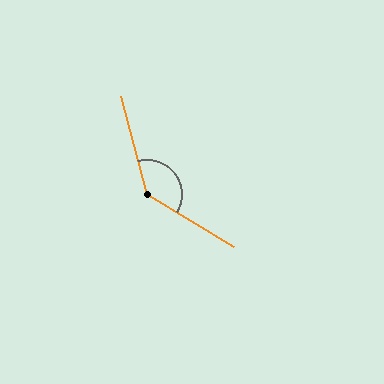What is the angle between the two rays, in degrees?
Approximately 135 degrees.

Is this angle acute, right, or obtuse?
It is obtuse.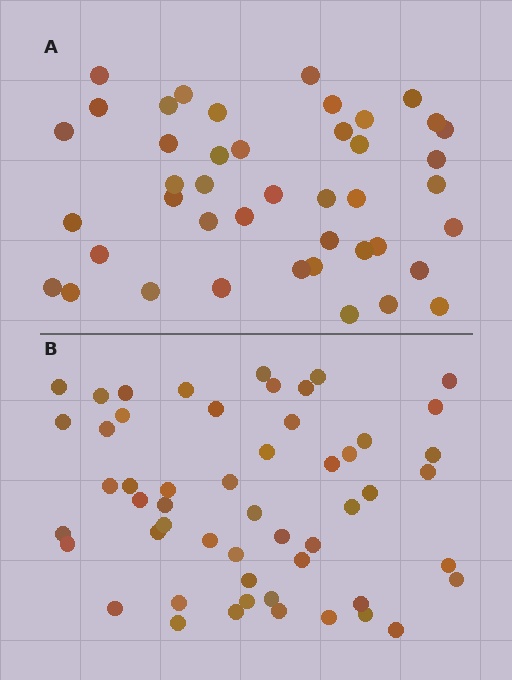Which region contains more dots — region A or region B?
Region B (the bottom region) has more dots.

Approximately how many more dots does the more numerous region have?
Region B has roughly 10 or so more dots than region A.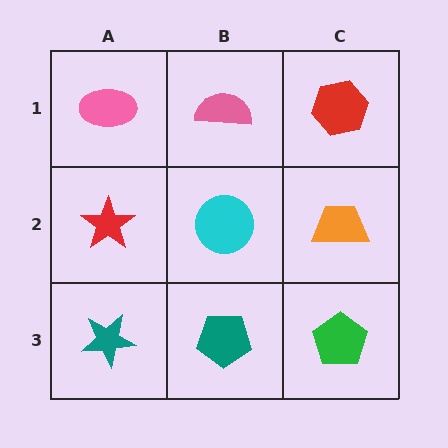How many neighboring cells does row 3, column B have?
3.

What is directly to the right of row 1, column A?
A pink semicircle.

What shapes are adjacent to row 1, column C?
An orange trapezoid (row 2, column C), a pink semicircle (row 1, column B).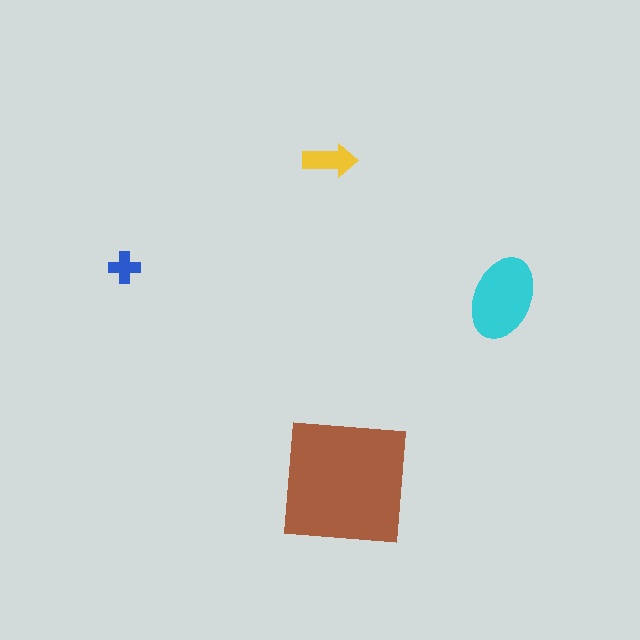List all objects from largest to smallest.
The brown square, the cyan ellipse, the yellow arrow, the blue cross.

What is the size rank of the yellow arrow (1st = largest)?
3rd.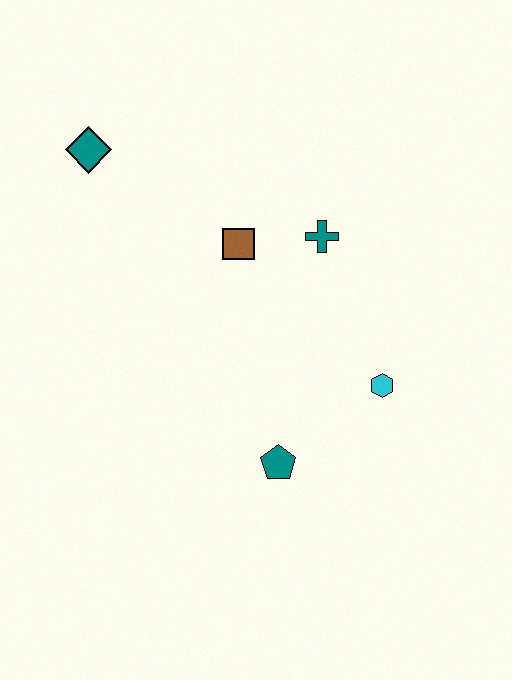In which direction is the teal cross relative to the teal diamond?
The teal cross is to the right of the teal diamond.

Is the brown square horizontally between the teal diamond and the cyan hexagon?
Yes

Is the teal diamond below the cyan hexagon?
No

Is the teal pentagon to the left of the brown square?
No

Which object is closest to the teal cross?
The brown square is closest to the teal cross.